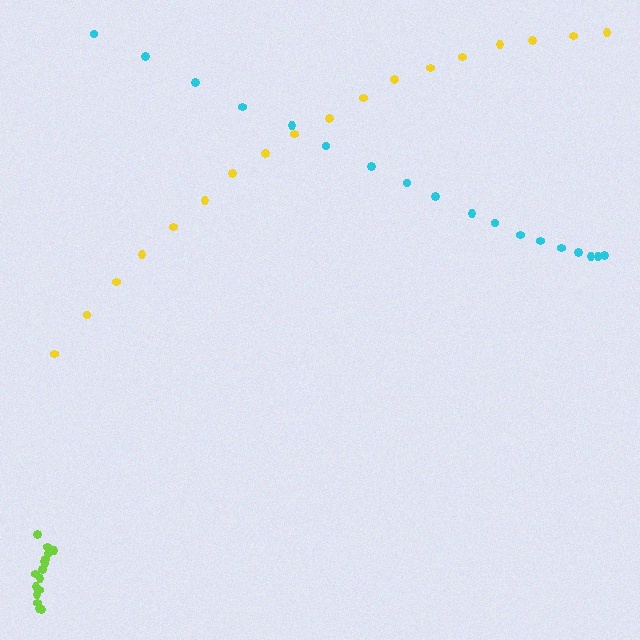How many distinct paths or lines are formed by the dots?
There are 3 distinct paths.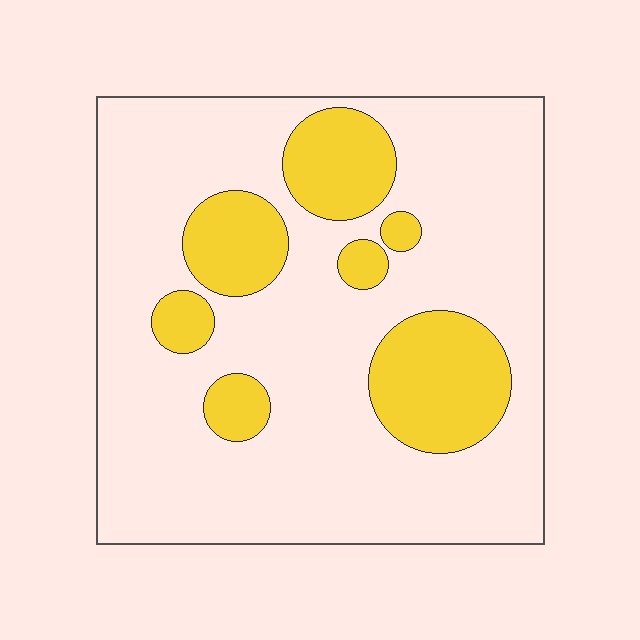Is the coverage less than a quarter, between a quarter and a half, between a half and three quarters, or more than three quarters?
Less than a quarter.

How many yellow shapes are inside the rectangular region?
7.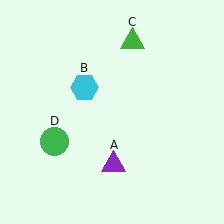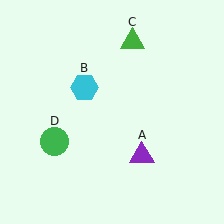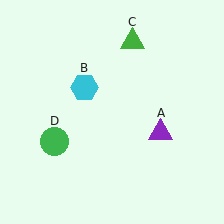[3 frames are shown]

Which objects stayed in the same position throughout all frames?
Cyan hexagon (object B) and green triangle (object C) and green circle (object D) remained stationary.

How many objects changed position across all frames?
1 object changed position: purple triangle (object A).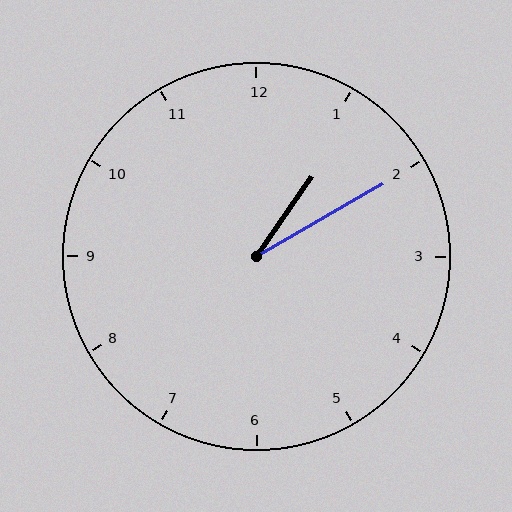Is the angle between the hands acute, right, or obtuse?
It is acute.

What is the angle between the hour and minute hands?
Approximately 25 degrees.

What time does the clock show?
1:10.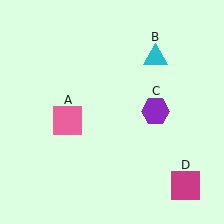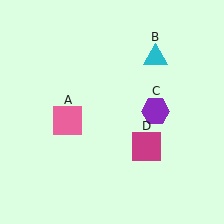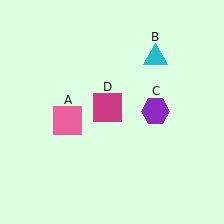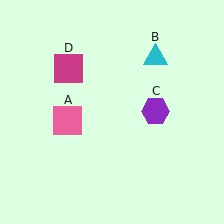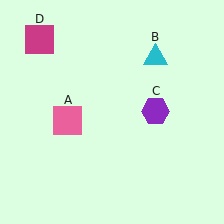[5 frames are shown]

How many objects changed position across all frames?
1 object changed position: magenta square (object D).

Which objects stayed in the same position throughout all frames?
Pink square (object A) and cyan triangle (object B) and purple hexagon (object C) remained stationary.